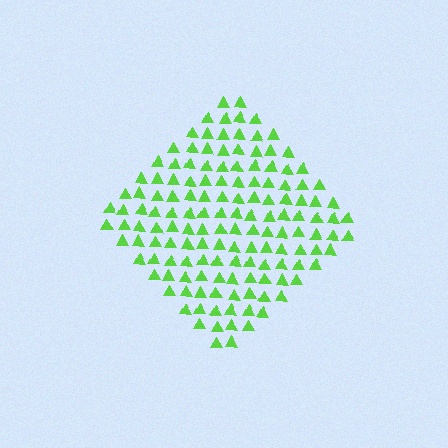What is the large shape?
The large shape is a diamond.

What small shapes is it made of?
It is made of small triangles.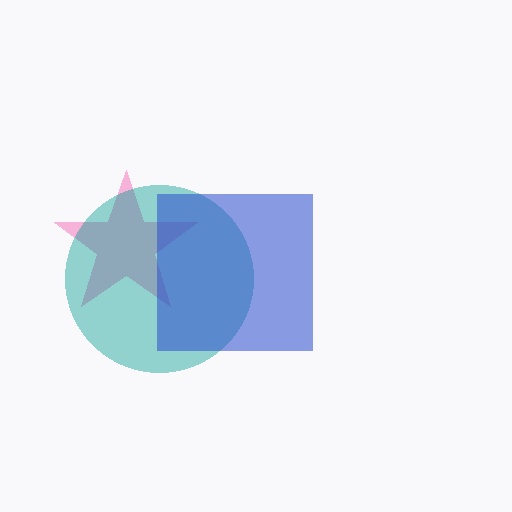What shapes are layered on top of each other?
The layered shapes are: a pink star, a teal circle, a blue square.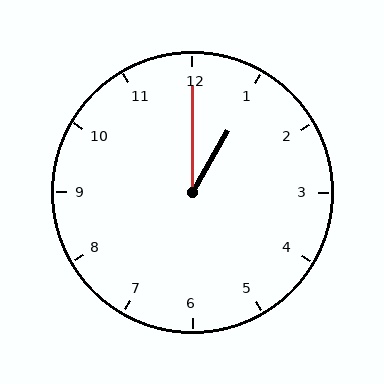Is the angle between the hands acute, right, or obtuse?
It is acute.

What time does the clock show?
1:00.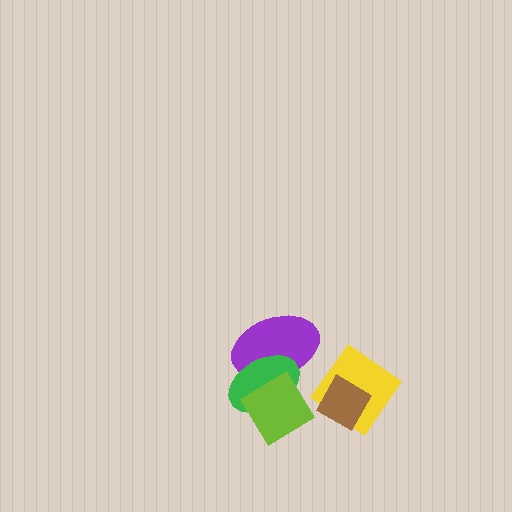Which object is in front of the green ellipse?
The lime diamond is in front of the green ellipse.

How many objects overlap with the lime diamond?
2 objects overlap with the lime diamond.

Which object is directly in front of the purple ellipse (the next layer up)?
The green ellipse is directly in front of the purple ellipse.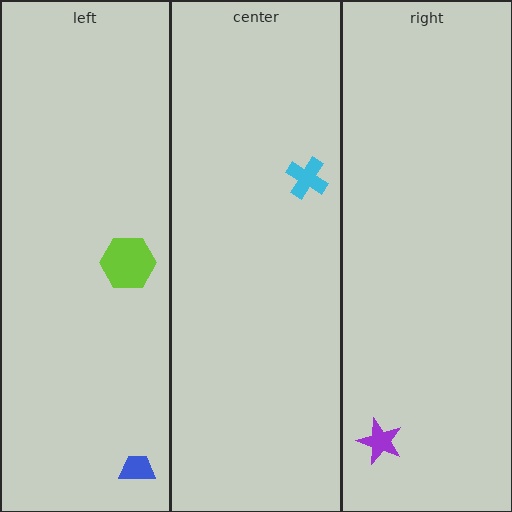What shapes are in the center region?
The cyan cross.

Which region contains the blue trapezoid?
The left region.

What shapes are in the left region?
The blue trapezoid, the lime hexagon.